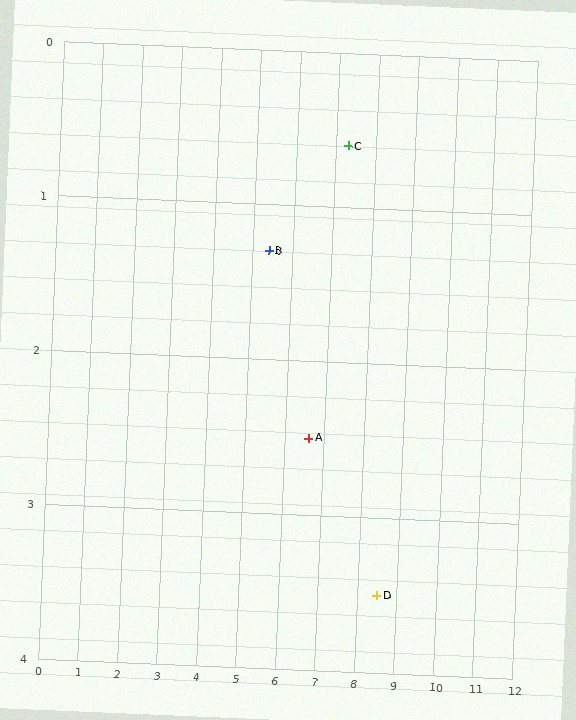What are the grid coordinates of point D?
Point D is at approximately (8.5, 3.5).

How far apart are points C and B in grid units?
Points C and B are about 2.0 grid units apart.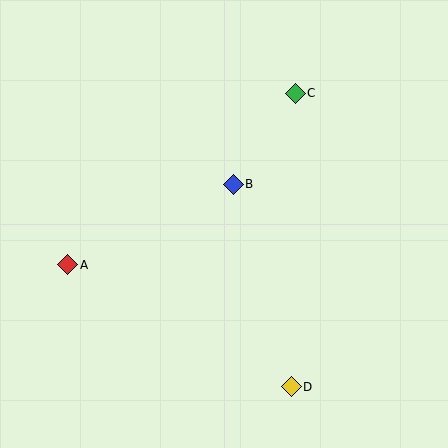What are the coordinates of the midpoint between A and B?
The midpoint between A and B is at (150, 225).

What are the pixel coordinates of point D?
Point D is at (291, 387).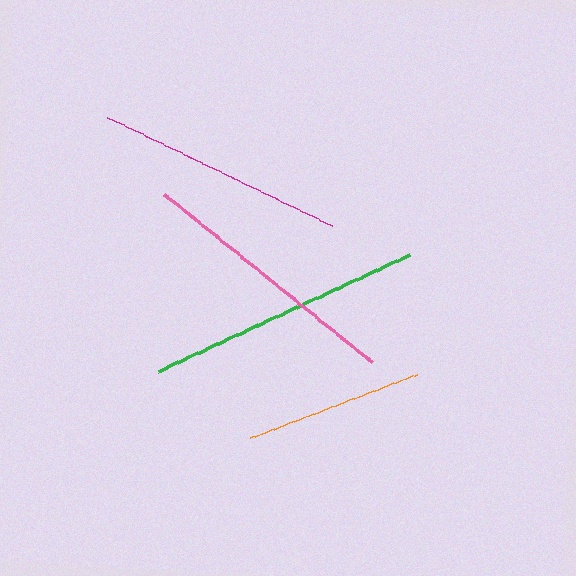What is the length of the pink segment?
The pink segment is approximately 268 pixels long.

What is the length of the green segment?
The green segment is approximately 277 pixels long.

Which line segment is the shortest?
The orange line is the shortest at approximately 178 pixels.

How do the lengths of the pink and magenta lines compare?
The pink and magenta lines are approximately the same length.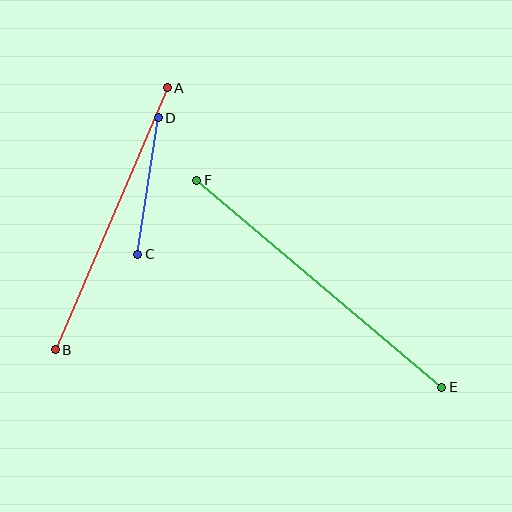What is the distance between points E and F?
The distance is approximately 320 pixels.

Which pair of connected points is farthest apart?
Points E and F are farthest apart.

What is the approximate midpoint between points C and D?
The midpoint is at approximately (148, 186) pixels.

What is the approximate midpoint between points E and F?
The midpoint is at approximately (319, 284) pixels.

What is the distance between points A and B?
The distance is approximately 285 pixels.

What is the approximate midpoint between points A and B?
The midpoint is at approximately (111, 219) pixels.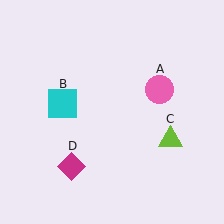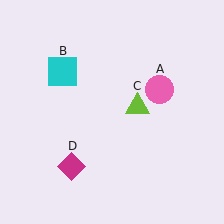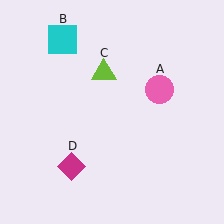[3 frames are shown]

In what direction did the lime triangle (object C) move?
The lime triangle (object C) moved up and to the left.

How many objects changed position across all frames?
2 objects changed position: cyan square (object B), lime triangle (object C).